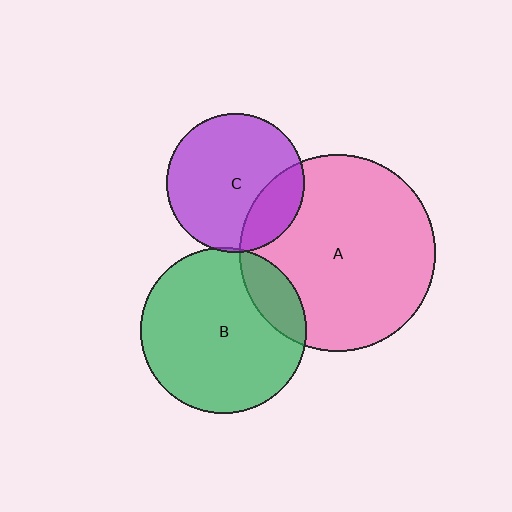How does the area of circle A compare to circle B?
Approximately 1.4 times.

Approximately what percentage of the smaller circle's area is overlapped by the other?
Approximately 15%.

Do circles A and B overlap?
Yes.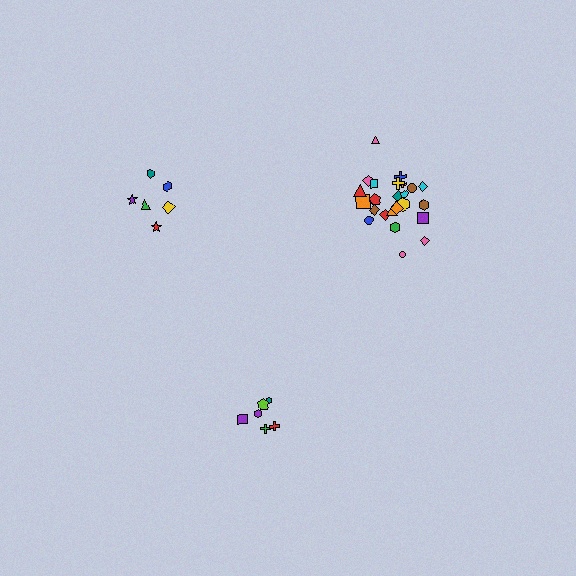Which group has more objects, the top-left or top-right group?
The top-right group.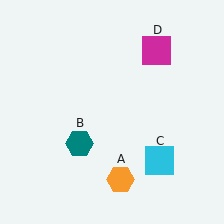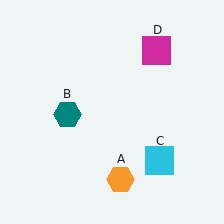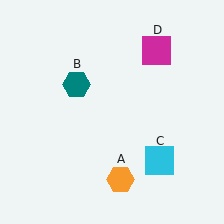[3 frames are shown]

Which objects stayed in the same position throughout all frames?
Orange hexagon (object A) and cyan square (object C) and magenta square (object D) remained stationary.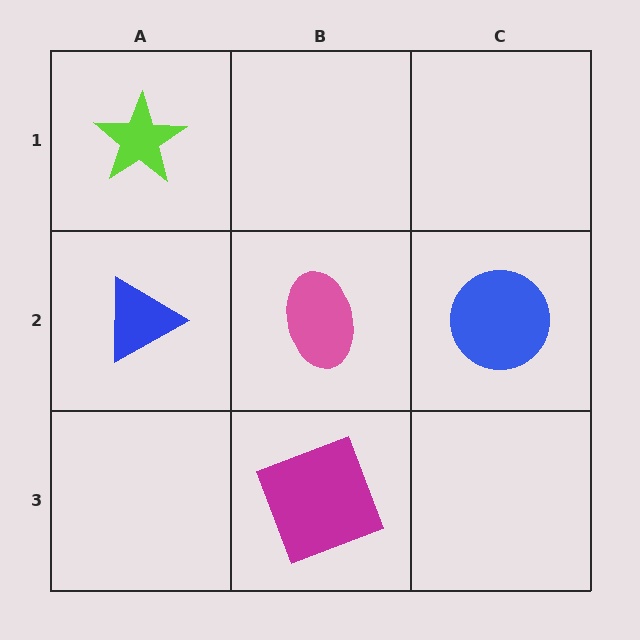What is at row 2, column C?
A blue circle.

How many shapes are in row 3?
1 shape.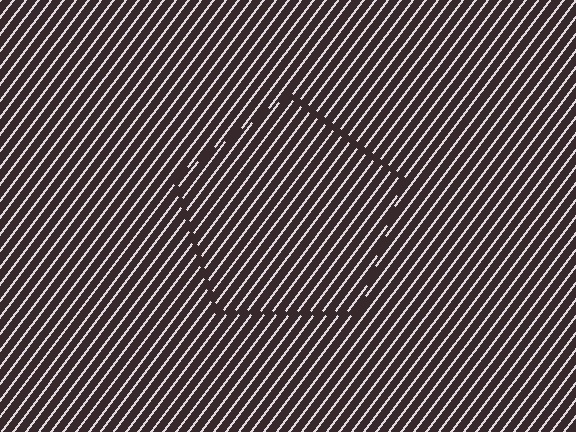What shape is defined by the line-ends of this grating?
An illusory pentagon. The interior of the shape contains the same grating, shifted by half a period — the contour is defined by the phase discontinuity where line-ends from the inner and outer gratings abut.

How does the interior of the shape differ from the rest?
The interior of the shape contains the same grating, shifted by half a period — the contour is defined by the phase discontinuity where line-ends from the inner and outer gratings abut.